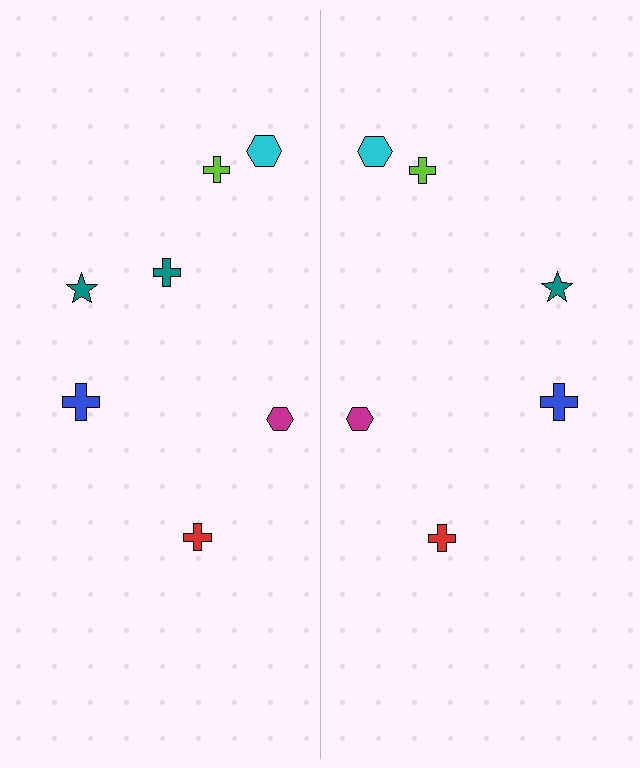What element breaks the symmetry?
A teal cross is missing from the right side.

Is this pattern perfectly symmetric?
No, the pattern is not perfectly symmetric. A teal cross is missing from the right side.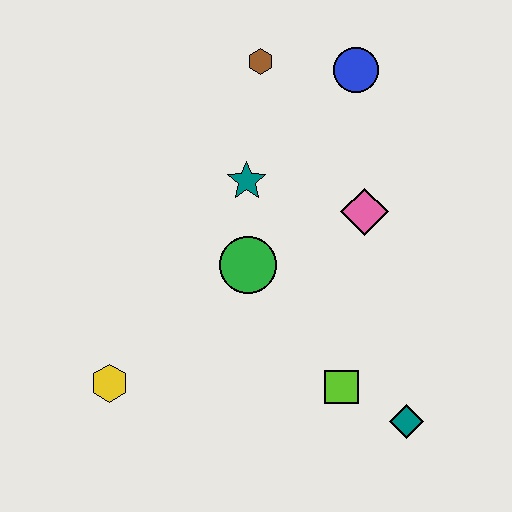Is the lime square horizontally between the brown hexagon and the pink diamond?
Yes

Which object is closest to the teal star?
The green circle is closest to the teal star.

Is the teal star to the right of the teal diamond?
No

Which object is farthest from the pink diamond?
The yellow hexagon is farthest from the pink diamond.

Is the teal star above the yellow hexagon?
Yes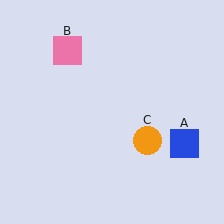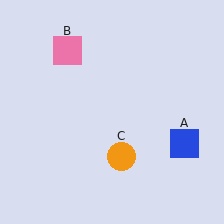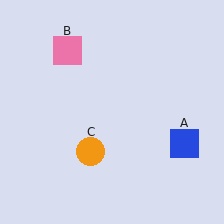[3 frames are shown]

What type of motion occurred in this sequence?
The orange circle (object C) rotated clockwise around the center of the scene.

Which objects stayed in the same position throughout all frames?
Blue square (object A) and pink square (object B) remained stationary.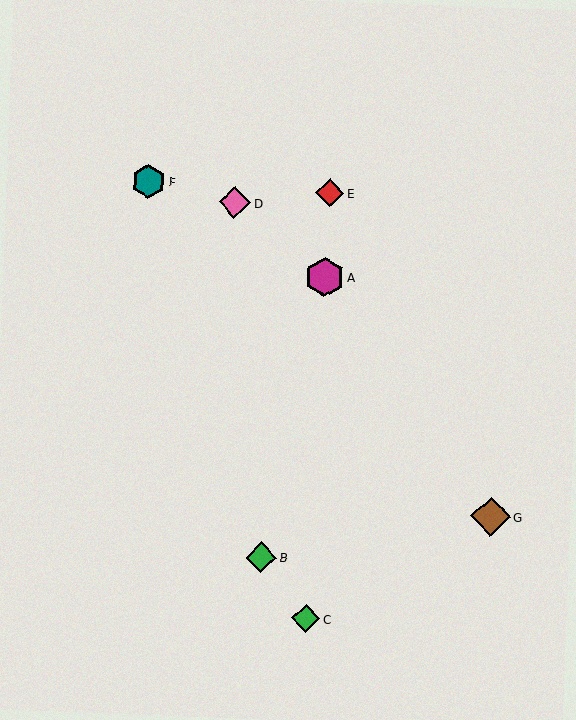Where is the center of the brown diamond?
The center of the brown diamond is at (491, 516).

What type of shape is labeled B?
Shape B is a green diamond.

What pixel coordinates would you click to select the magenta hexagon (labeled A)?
Click at (325, 277) to select the magenta hexagon A.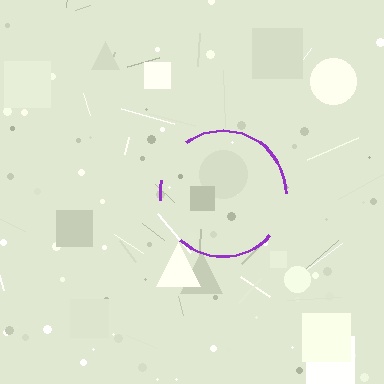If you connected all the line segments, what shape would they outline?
They would outline a circle.